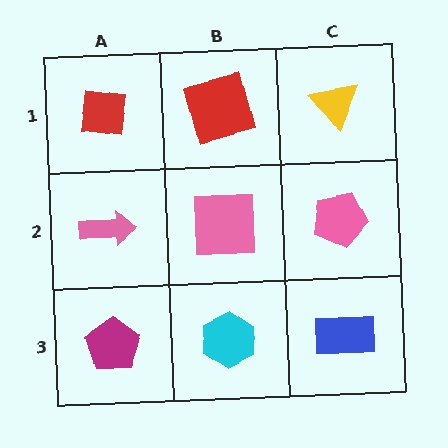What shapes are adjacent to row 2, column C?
A yellow triangle (row 1, column C), a blue rectangle (row 3, column C), a pink square (row 2, column B).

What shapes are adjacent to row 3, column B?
A pink square (row 2, column B), a magenta pentagon (row 3, column A), a blue rectangle (row 3, column C).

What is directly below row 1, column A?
A pink arrow.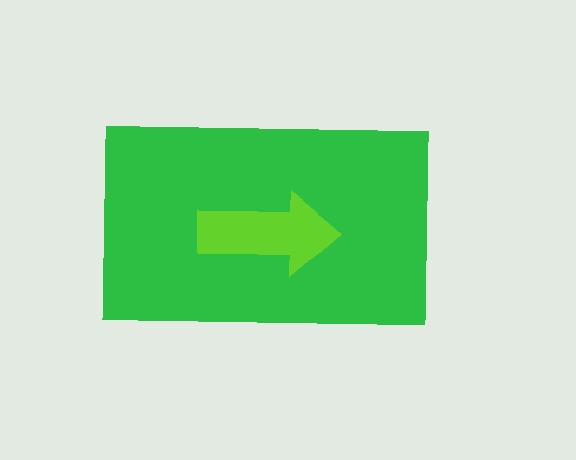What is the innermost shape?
The lime arrow.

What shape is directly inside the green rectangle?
The lime arrow.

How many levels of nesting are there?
2.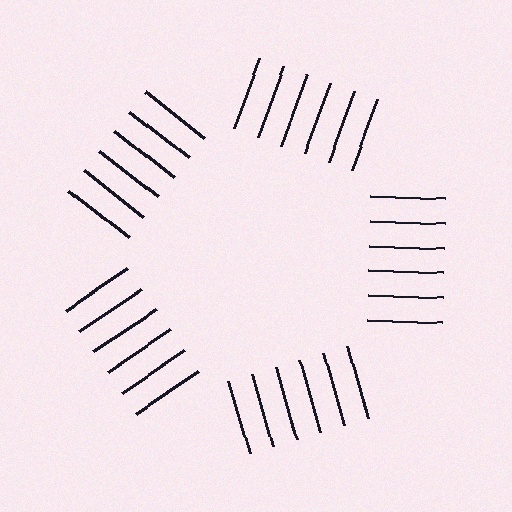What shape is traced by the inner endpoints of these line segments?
An illusory pentagon — the line segments terminate on its edges but no continuous stroke is drawn.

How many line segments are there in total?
30 — 6 along each of the 5 edges.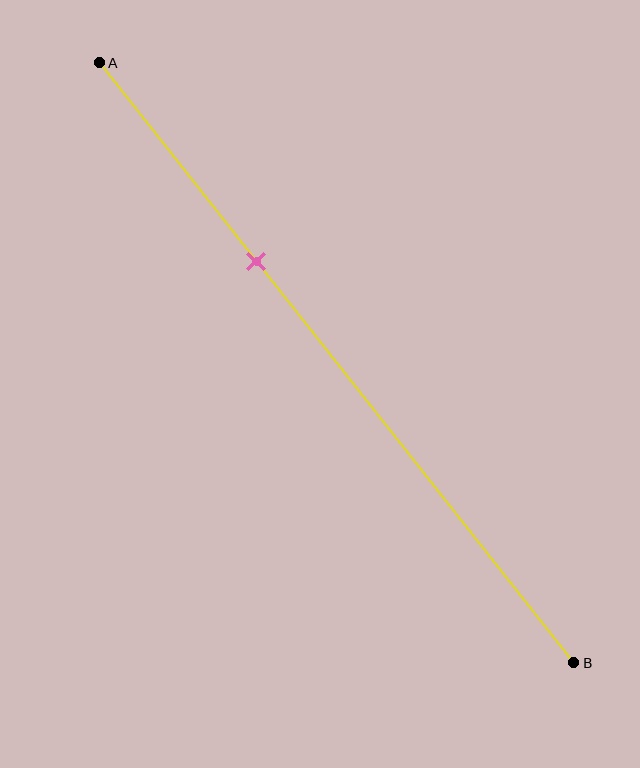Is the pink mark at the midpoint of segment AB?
No, the mark is at about 35% from A, not at the 50% midpoint.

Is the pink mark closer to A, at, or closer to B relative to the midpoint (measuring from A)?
The pink mark is closer to point A than the midpoint of segment AB.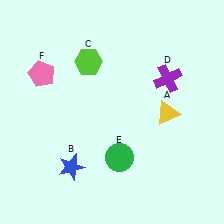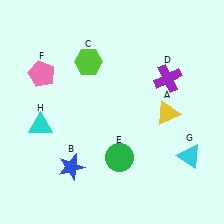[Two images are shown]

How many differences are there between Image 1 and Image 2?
There are 2 differences between the two images.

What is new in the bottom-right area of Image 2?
A cyan triangle (G) was added in the bottom-right area of Image 2.